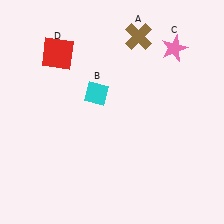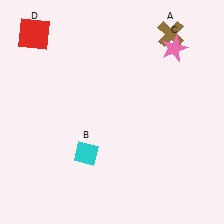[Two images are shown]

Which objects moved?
The objects that moved are: the brown cross (A), the cyan diamond (B), the red square (D).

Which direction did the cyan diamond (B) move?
The cyan diamond (B) moved down.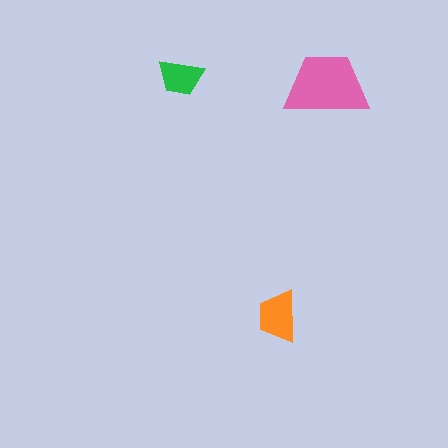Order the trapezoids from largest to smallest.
the pink one, the orange one, the green one.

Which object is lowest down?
The orange trapezoid is bottommost.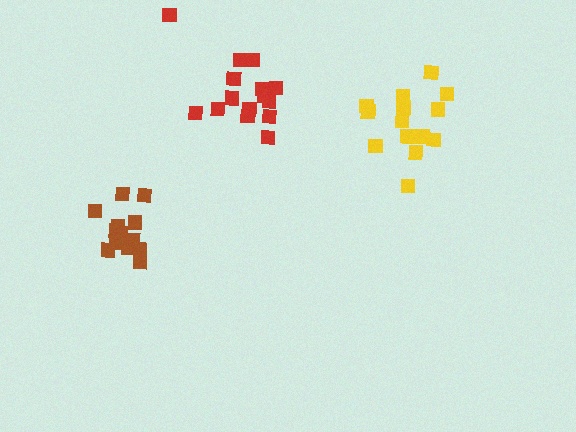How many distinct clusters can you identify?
There are 3 distinct clusters.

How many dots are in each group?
Group 1: 13 dots, Group 2: 15 dots, Group 3: 15 dots (43 total).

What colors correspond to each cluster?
The clusters are colored: brown, red, yellow.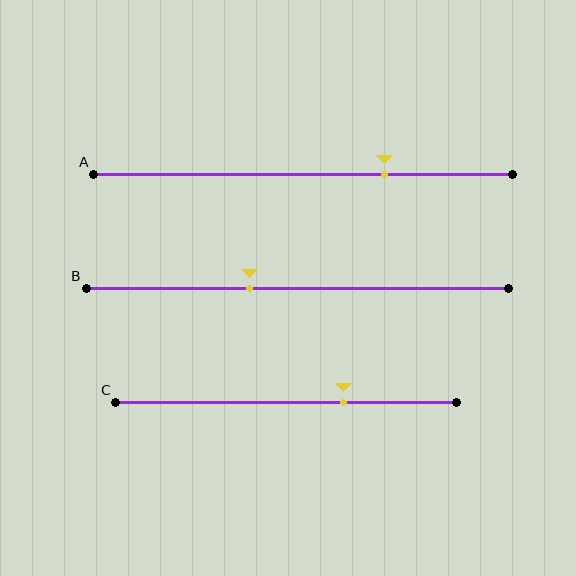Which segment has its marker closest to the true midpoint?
Segment B has its marker closest to the true midpoint.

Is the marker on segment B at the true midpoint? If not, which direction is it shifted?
No, the marker on segment B is shifted to the left by about 11% of the segment length.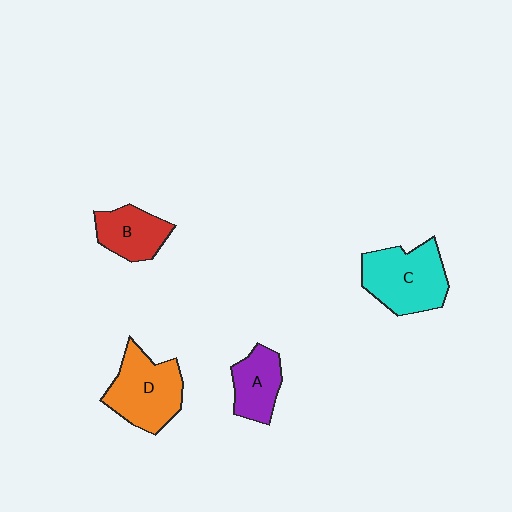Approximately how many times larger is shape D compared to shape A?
Approximately 1.6 times.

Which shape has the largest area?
Shape C (cyan).